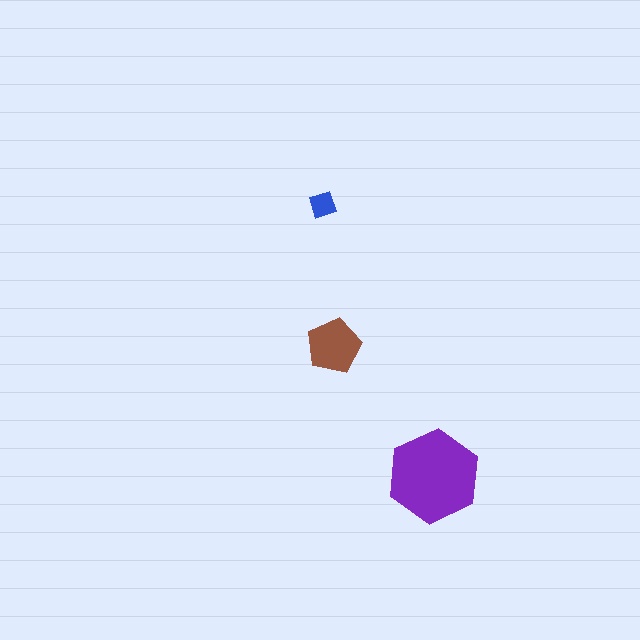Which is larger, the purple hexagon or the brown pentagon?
The purple hexagon.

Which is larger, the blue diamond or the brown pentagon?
The brown pentagon.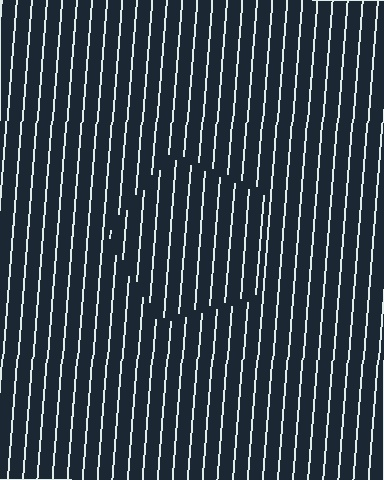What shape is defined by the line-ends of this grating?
An illusory pentagon. The interior of the shape contains the same grating, shifted by half a period — the contour is defined by the phase discontinuity where line-ends from the inner and outer gratings abut.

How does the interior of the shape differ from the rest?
The interior of the shape contains the same grating, shifted by half a period — the contour is defined by the phase discontinuity where line-ends from the inner and outer gratings abut.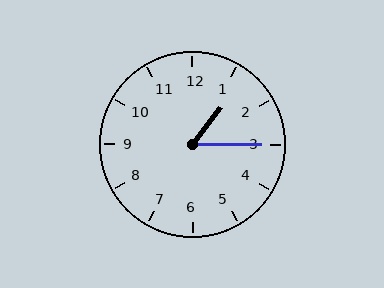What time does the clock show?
1:15.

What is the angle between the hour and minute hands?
Approximately 52 degrees.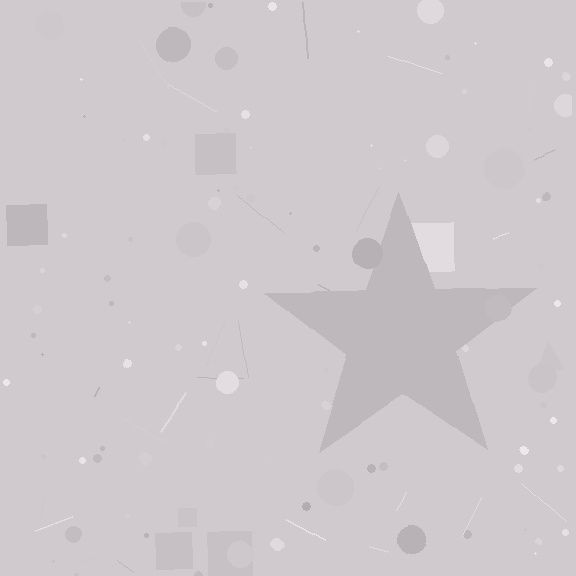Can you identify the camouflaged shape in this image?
The camouflaged shape is a star.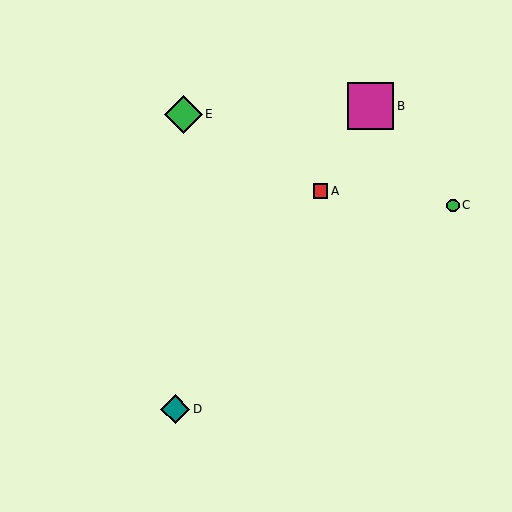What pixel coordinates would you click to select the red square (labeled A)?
Click at (321, 191) to select the red square A.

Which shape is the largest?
The magenta square (labeled B) is the largest.